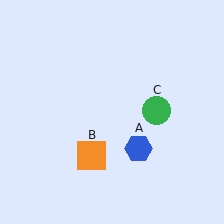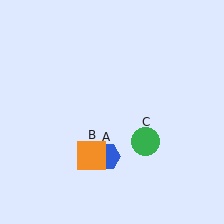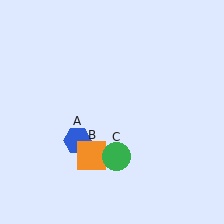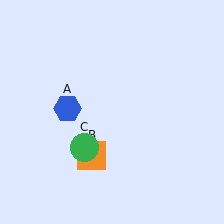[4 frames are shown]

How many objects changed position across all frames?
2 objects changed position: blue hexagon (object A), green circle (object C).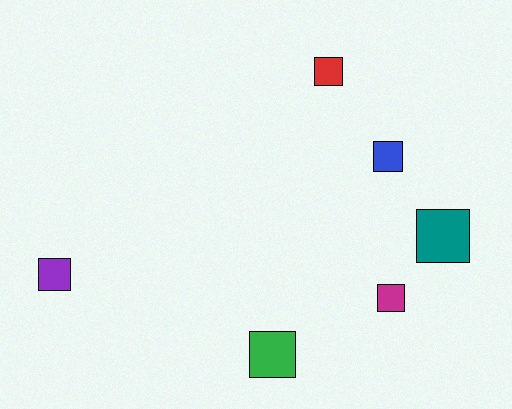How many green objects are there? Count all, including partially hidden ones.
There is 1 green object.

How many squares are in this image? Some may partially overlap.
There are 6 squares.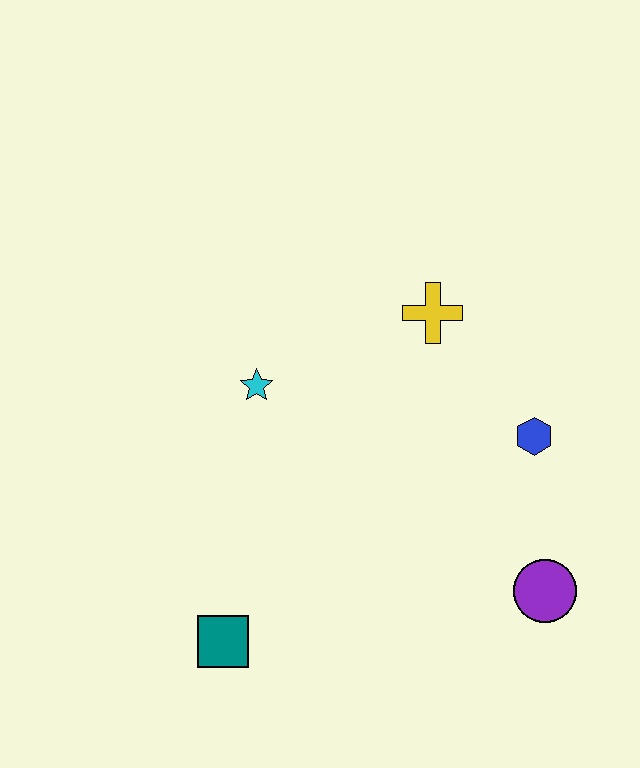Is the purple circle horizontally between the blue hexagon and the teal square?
No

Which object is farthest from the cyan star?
The purple circle is farthest from the cyan star.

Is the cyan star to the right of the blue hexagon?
No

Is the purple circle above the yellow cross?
No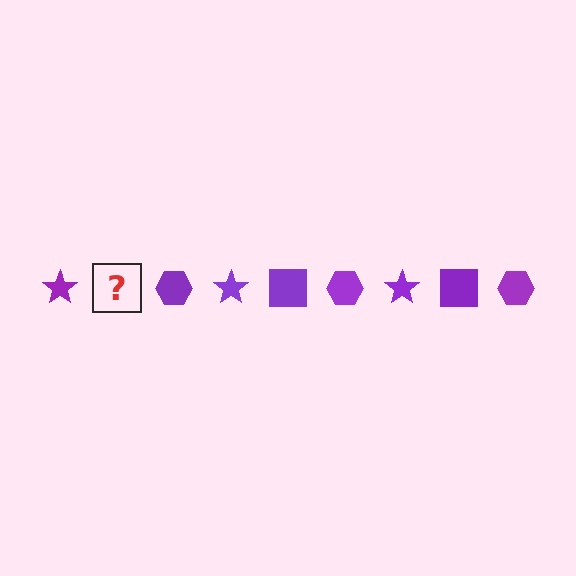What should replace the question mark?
The question mark should be replaced with a purple square.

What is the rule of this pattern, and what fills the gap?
The rule is that the pattern cycles through star, square, hexagon shapes in purple. The gap should be filled with a purple square.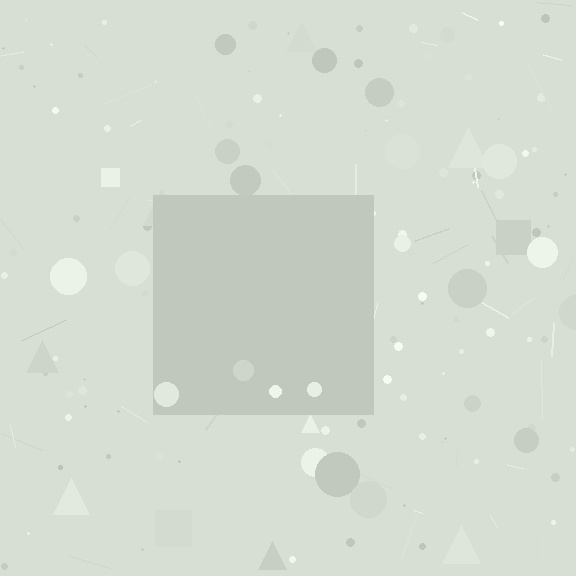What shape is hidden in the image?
A square is hidden in the image.